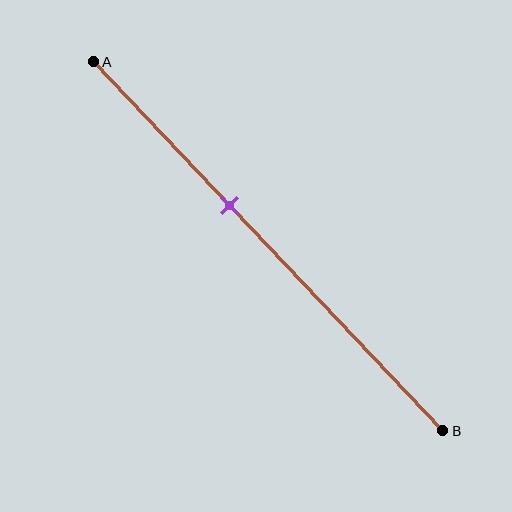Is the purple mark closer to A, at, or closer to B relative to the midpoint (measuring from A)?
The purple mark is closer to point A than the midpoint of segment AB.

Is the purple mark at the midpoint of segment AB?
No, the mark is at about 40% from A, not at the 50% midpoint.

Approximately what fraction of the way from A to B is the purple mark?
The purple mark is approximately 40% of the way from A to B.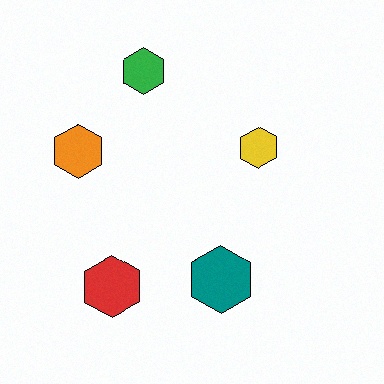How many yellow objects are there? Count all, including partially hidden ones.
There is 1 yellow object.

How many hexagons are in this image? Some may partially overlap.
There are 5 hexagons.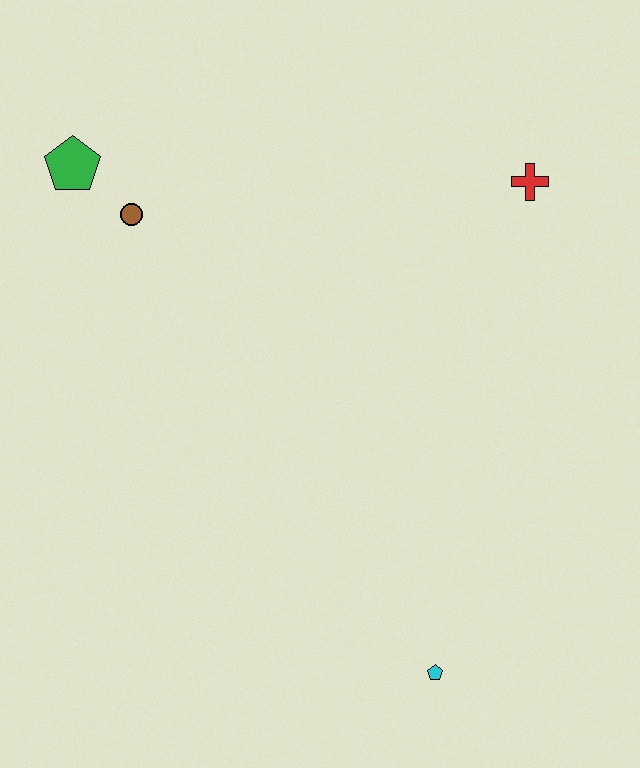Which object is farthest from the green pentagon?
The cyan pentagon is farthest from the green pentagon.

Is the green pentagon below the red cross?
No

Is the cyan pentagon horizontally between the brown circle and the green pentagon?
No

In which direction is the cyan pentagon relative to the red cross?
The cyan pentagon is below the red cross.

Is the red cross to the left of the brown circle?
No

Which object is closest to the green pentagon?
The brown circle is closest to the green pentagon.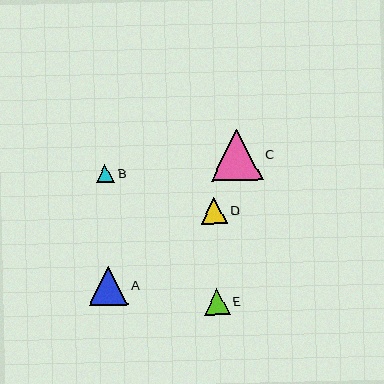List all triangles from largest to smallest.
From largest to smallest: C, A, D, E, B.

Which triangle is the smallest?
Triangle B is the smallest with a size of approximately 18 pixels.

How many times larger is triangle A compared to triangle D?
Triangle A is approximately 1.5 times the size of triangle D.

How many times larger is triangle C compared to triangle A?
Triangle C is approximately 1.3 times the size of triangle A.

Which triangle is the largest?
Triangle C is the largest with a size of approximately 52 pixels.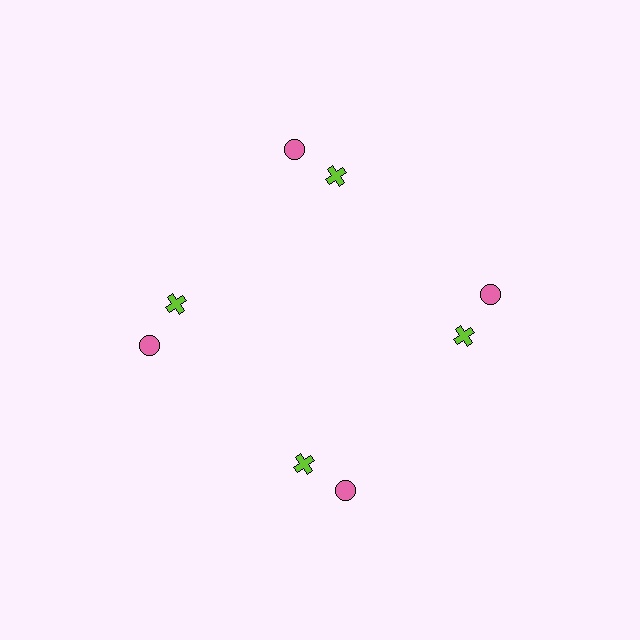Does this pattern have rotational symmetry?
Yes, this pattern has 4-fold rotational symmetry. It looks the same after rotating 90 degrees around the center.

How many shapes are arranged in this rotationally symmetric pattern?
There are 8 shapes, arranged in 4 groups of 2.